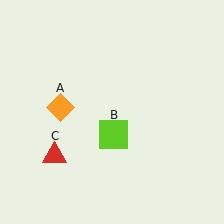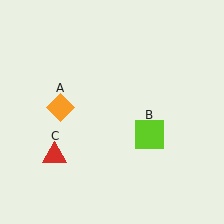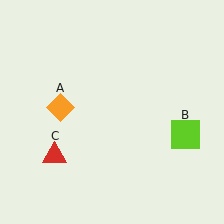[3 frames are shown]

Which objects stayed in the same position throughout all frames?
Orange diamond (object A) and red triangle (object C) remained stationary.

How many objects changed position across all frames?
1 object changed position: lime square (object B).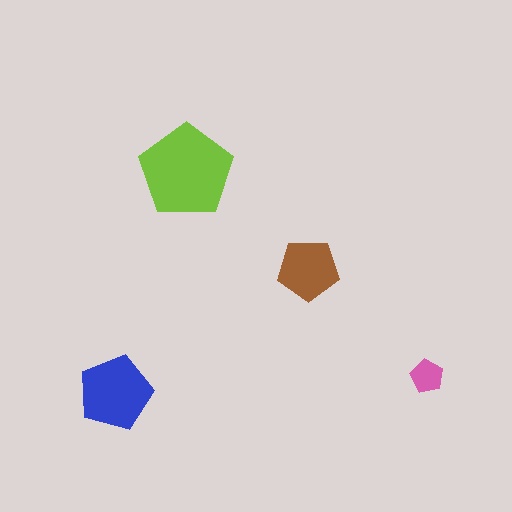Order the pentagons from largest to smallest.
the lime one, the blue one, the brown one, the pink one.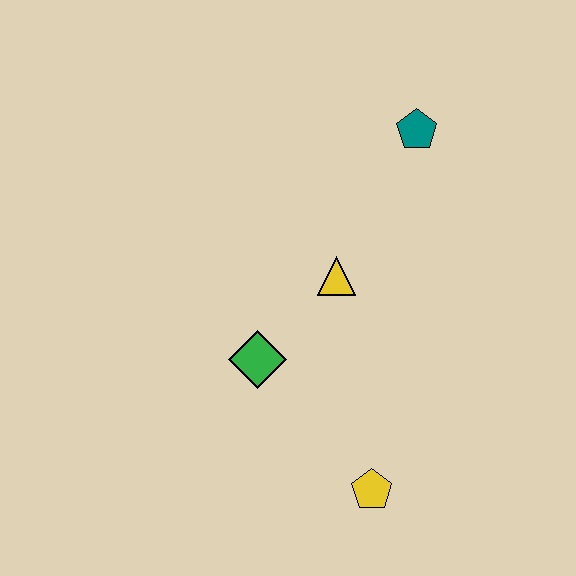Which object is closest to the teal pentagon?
The yellow triangle is closest to the teal pentagon.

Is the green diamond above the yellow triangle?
No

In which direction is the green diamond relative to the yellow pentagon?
The green diamond is above the yellow pentagon.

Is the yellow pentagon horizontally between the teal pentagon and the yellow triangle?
Yes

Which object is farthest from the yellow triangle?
The yellow pentagon is farthest from the yellow triangle.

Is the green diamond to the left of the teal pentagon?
Yes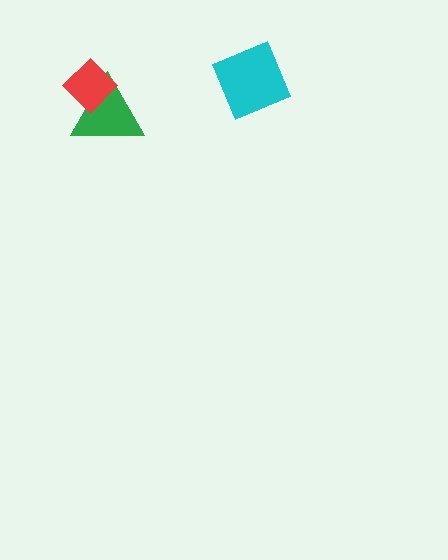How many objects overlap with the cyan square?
0 objects overlap with the cyan square.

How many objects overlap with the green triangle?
1 object overlaps with the green triangle.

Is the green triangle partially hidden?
Yes, it is partially covered by another shape.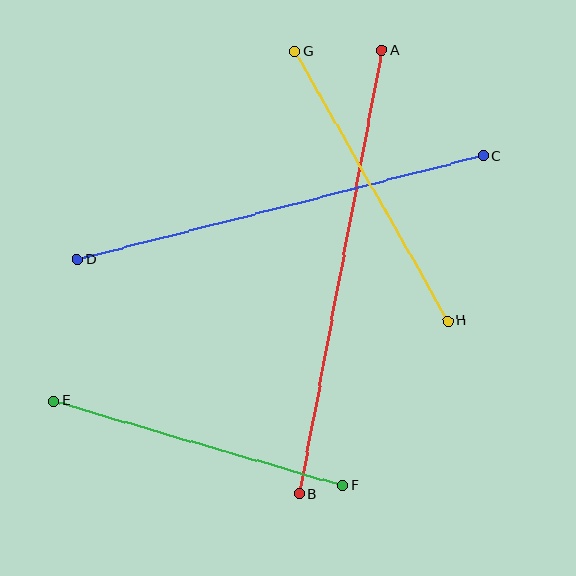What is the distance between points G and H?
The distance is approximately 310 pixels.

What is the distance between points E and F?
The distance is approximately 302 pixels.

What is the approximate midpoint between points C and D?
The midpoint is at approximately (280, 208) pixels.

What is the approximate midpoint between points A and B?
The midpoint is at approximately (341, 272) pixels.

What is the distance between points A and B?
The distance is approximately 451 pixels.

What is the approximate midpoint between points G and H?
The midpoint is at approximately (371, 186) pixels.